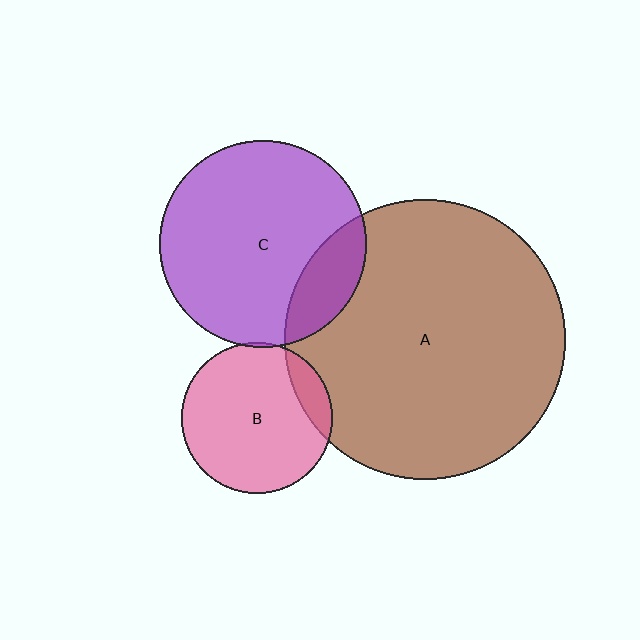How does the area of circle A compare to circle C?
Approximately 1.8 times.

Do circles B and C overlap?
Yes.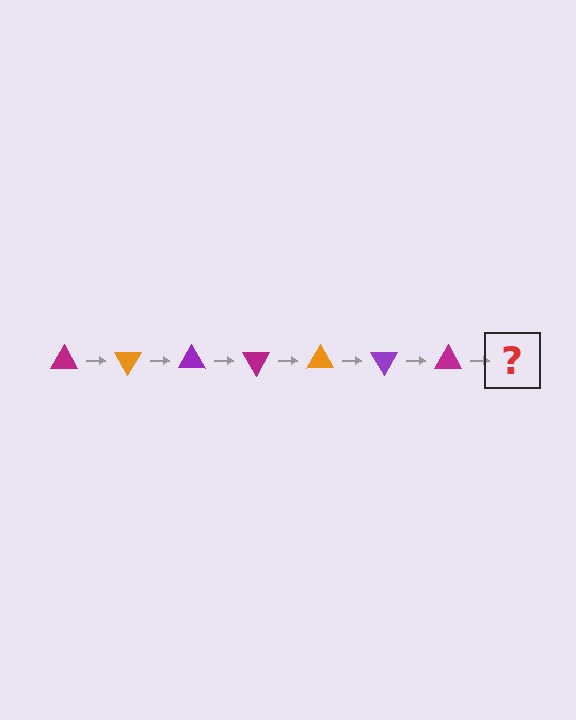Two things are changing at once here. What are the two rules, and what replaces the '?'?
The two rules are that it rotates 60 degrees each step and the color cycles through magenta, orange, and purple. The '?' should be an orange triangle, rotated 420 degrees from the start.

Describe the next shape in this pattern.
It should be an orange triangle, rotated 420 degrees from the start.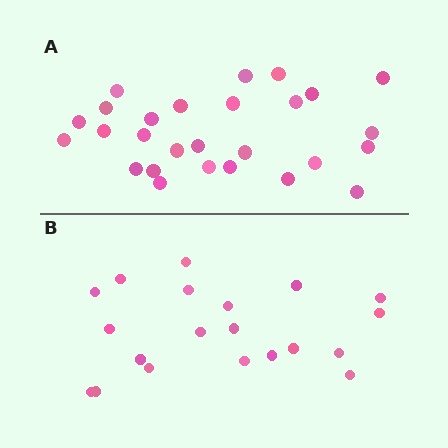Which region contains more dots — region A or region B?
Region A (the top region) has more dots.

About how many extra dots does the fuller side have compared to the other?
Region A has roughly 8 or so more dots than region B.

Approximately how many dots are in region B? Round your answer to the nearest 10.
About 20 dots.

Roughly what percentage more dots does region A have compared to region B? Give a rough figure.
About 35% more.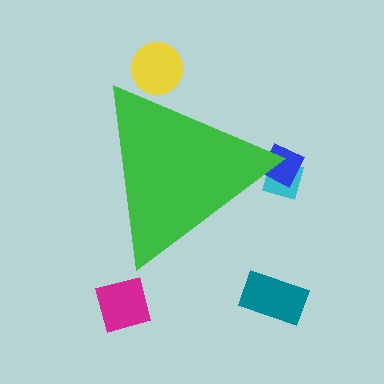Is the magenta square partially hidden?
No, the magenta square is fully visible.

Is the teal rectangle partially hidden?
No, the teal rectangle is fully visible.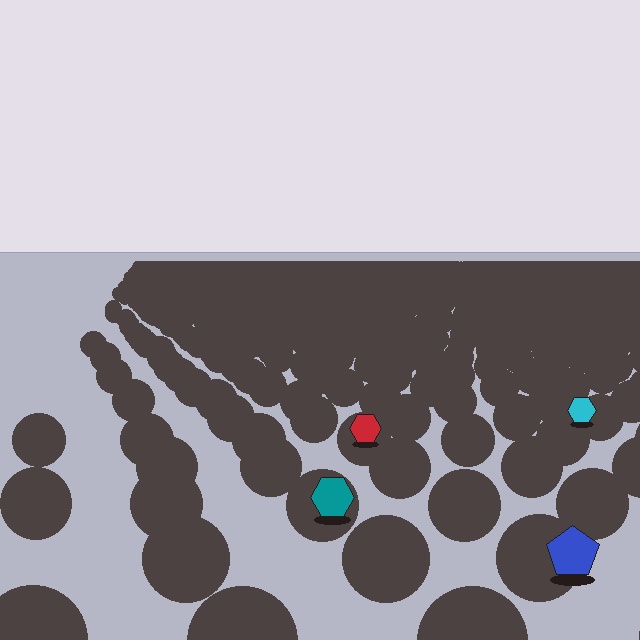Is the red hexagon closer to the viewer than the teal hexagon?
No. The teal hexagon is closer — you can tell from the texture gradient: the ground texture is coarser near it.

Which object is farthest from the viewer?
The cyan hexagon is farthest from the viewer. It appears smaller and the ground texture around it is denser.